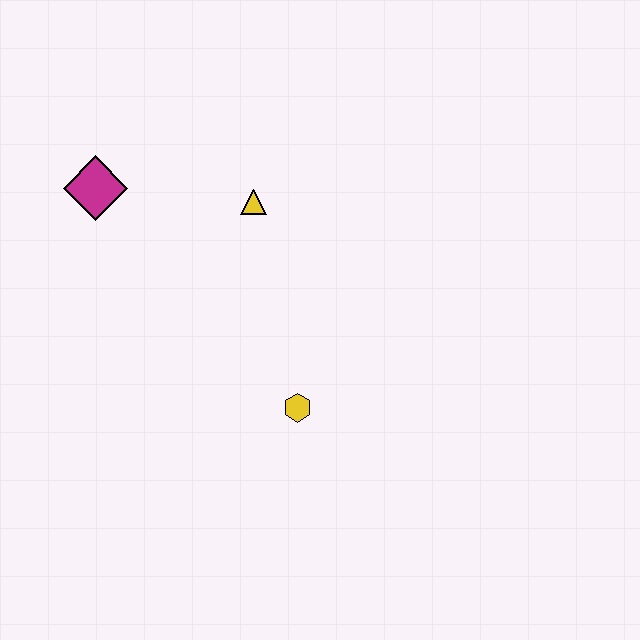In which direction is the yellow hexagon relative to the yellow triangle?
The yellow hexagon is below the yellow triangle.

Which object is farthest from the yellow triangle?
The yellow hexagon is farthest from the yellow triangle.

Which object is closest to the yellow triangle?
The magenta diamond is closest to the yellow triangle.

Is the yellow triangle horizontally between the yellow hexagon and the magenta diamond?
Yes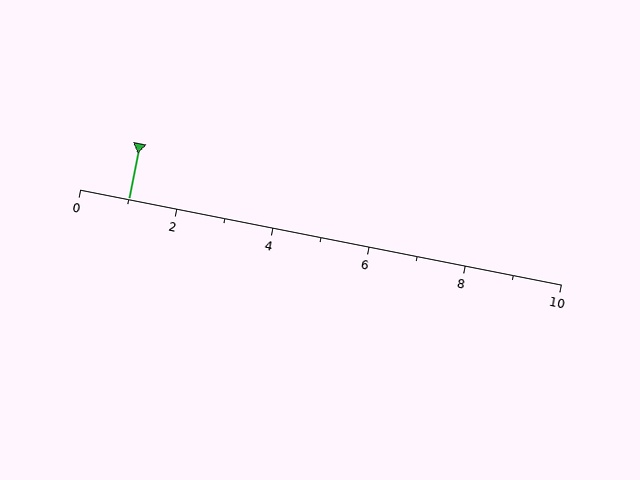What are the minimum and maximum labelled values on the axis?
The axis runs from 0 to 10.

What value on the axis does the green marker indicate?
The marker indicates approximately 1.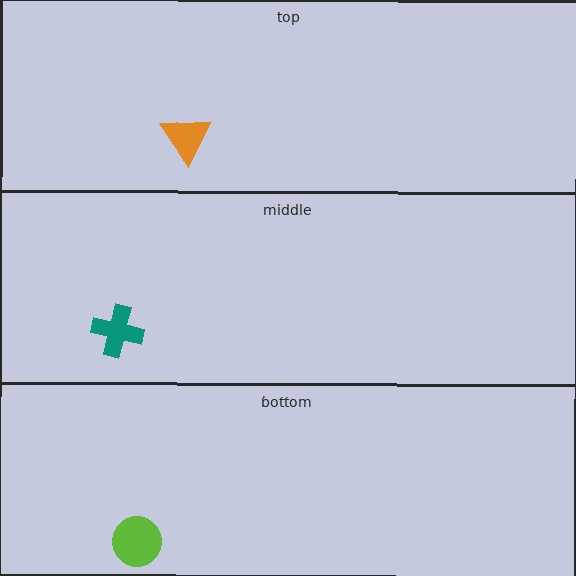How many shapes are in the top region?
1.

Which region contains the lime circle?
The bottom region.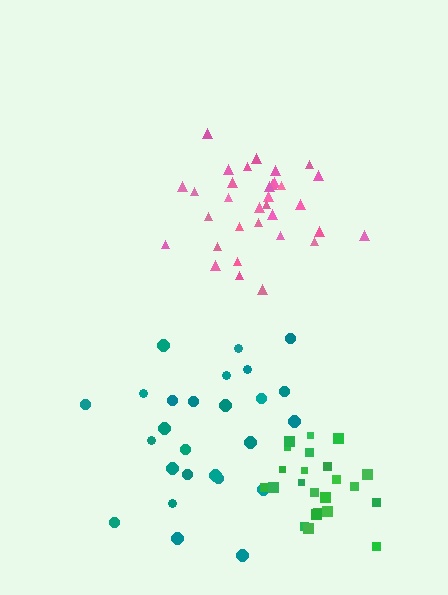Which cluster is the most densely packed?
Green.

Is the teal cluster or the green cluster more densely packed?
Green.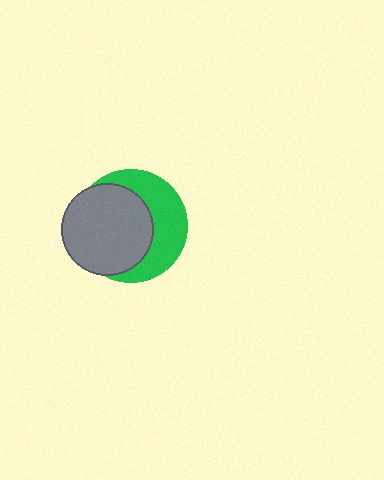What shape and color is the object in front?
The object in front is a gray circle.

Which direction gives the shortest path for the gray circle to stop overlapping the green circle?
Moving left gives the shortest separation.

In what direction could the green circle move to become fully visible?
The green circle could move right. That would shift it out from behind the gray circle entirely.